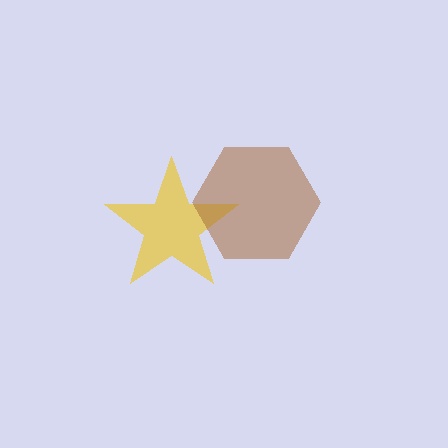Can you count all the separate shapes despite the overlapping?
Yes, there are 2 separate shapes.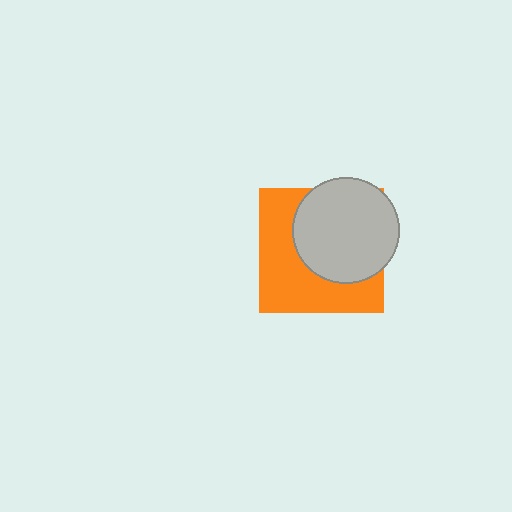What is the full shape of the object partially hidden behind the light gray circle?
The partially hidden object is an orange square.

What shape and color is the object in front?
The object in front is a light gray circle.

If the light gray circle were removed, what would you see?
You would see the complete orange square.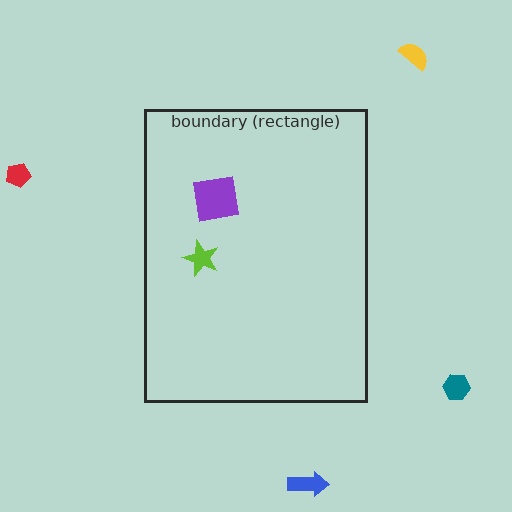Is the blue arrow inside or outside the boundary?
Outside.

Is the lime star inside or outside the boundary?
Inside.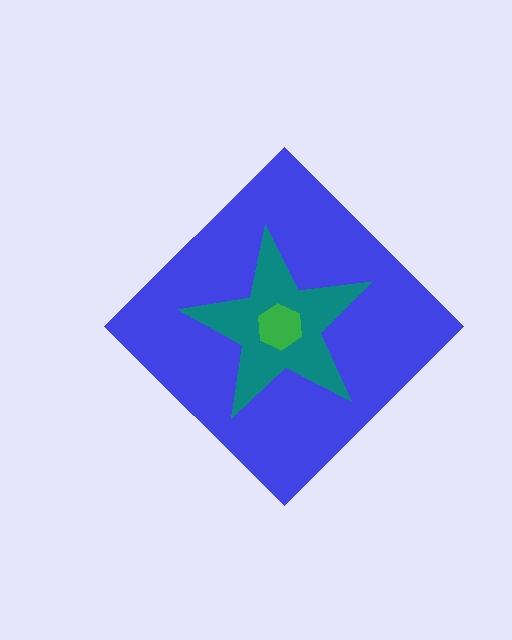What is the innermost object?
The green hexagon.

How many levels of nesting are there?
3.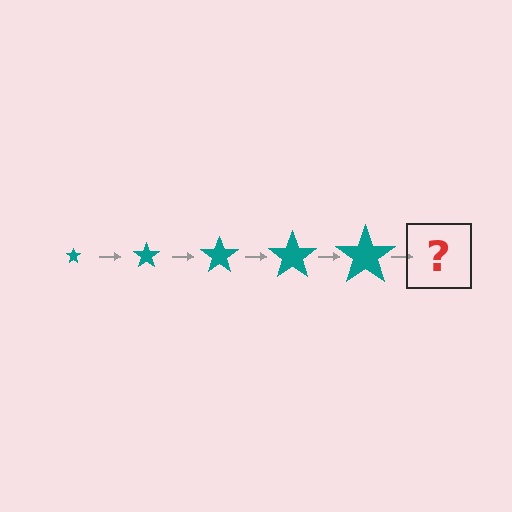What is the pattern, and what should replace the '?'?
The pattern is that the star gets progressively larger each step. The '?' should be a teal star, larger than the previous one.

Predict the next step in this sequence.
The next step is a teal star, larger than the previous one.